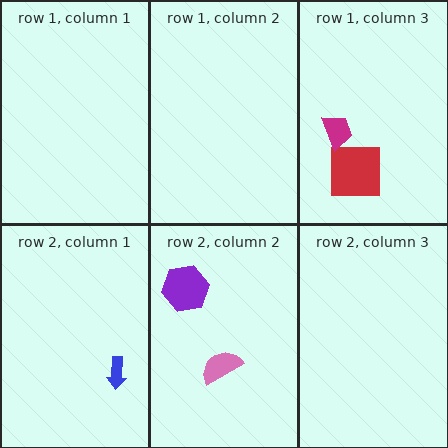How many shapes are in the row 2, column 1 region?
1.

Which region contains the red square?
The row 1, column 3 region.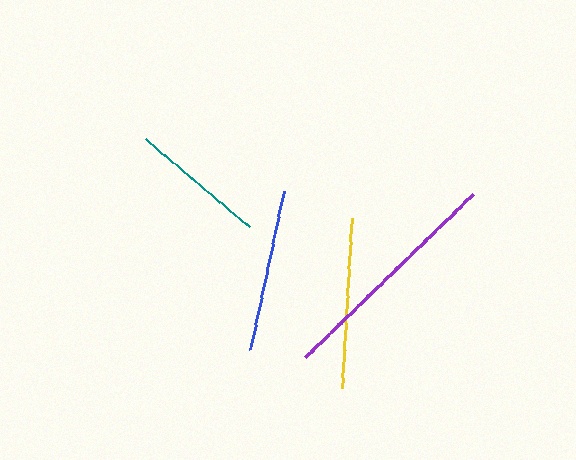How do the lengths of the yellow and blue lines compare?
The yellow and blue lines are approximately the same length.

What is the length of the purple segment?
The purple segment is approximately 234 pixels long.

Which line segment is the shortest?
The teal line is the shortest at approximately 136 pixels.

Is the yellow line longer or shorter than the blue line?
The yellow line is longer than the blue line.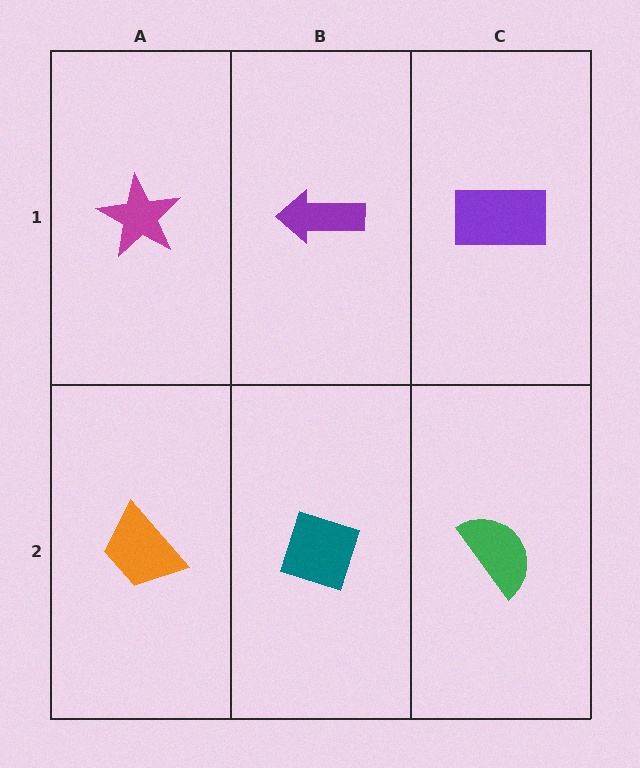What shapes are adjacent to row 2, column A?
A magenta star (row 1, column A), a teal diamond (row 2, column B).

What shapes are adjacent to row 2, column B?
A purple arrow (row 1, column B), an orange trapezoid (row 2, column A), a green semicircle (row 2, column C).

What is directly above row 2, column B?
A purple arrow.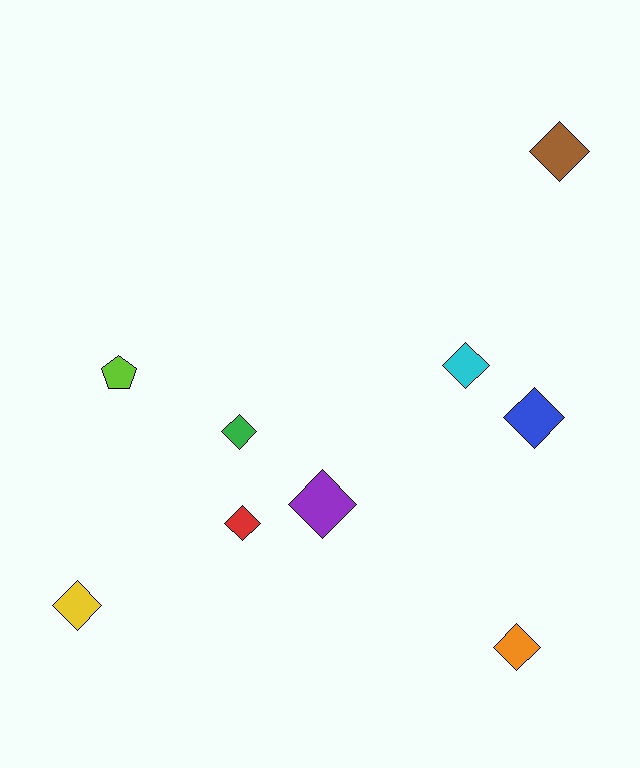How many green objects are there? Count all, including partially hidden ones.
There is 1 green object.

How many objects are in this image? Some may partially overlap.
There are 9 objects.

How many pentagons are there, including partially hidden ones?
There is 1 pentagon.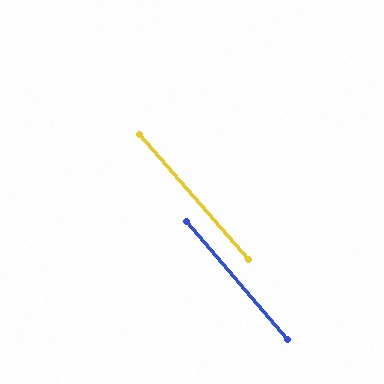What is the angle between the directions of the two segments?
Approximately 1 degree.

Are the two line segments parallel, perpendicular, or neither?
Parallel — their directions differ by only 0.6°.